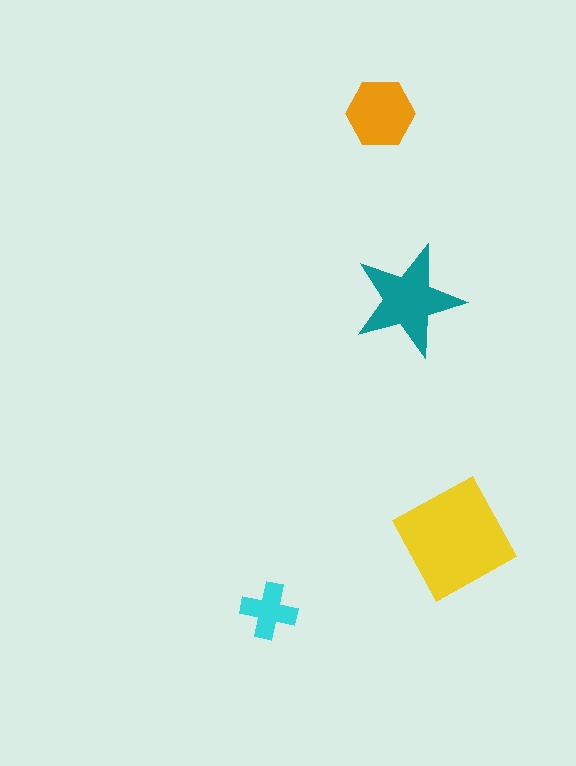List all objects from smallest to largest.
The cyan cross, the orange hexagon, the teal star, the yellow diamond.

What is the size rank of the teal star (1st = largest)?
2nd.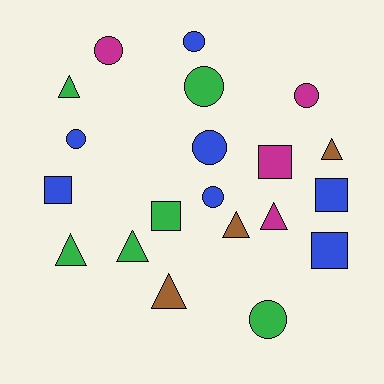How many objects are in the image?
There are 20 objects.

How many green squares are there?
There is 1 green square.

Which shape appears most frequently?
Circle, with 8 objects.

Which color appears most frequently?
Blue, with 7 objects.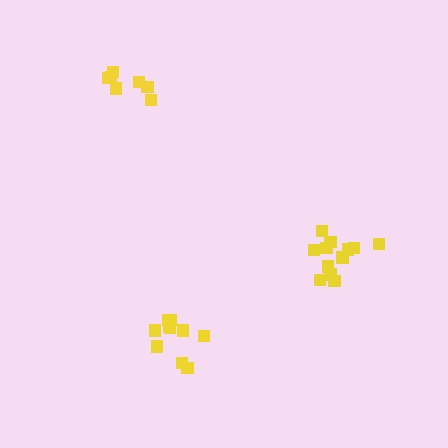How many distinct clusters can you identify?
There are 3 distinct clusters.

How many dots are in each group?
Group 1: 7 dots, Group 2: 12 dots, Group 3: 10 dots (29 total).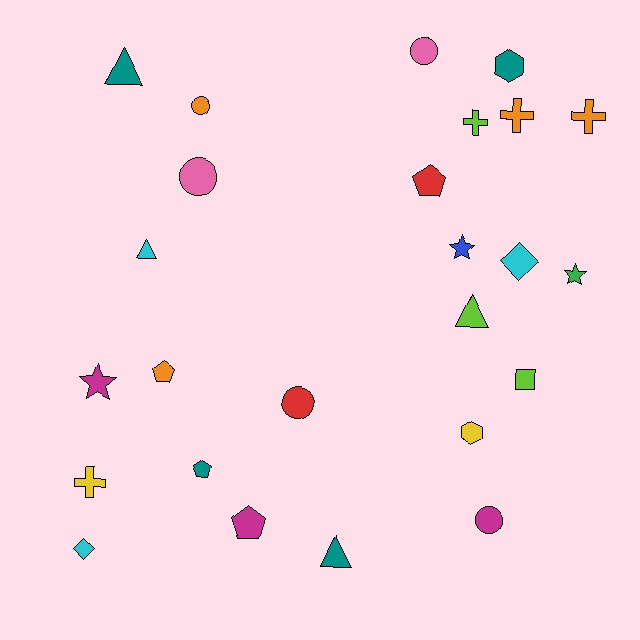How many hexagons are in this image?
There are 2 hexagons.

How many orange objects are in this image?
There are 4 orange objects.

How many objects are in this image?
There are 25 objects.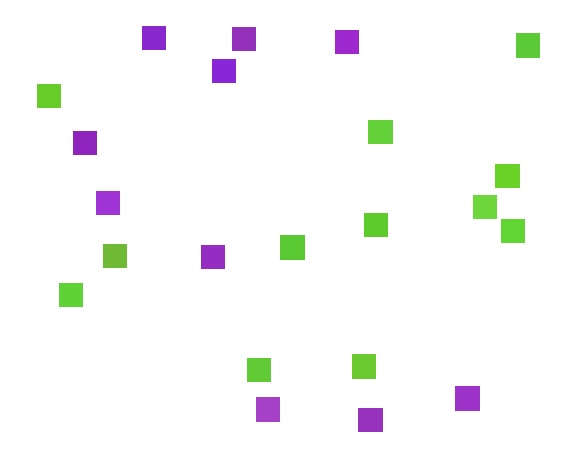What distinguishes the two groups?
There are 2 groups: one group of purple squares (10) and one group of lime squares (12).